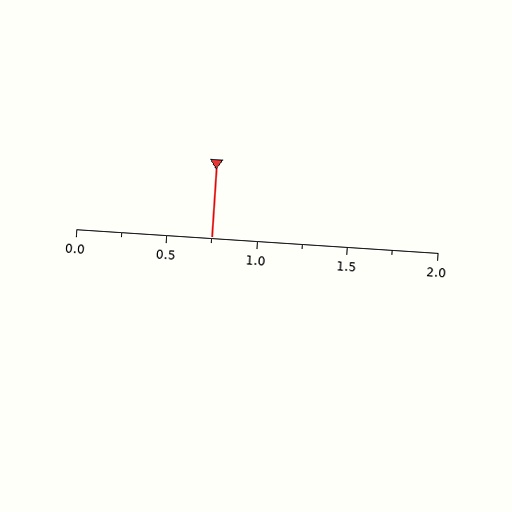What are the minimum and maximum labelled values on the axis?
The axis runs from 0.0 to 2.0.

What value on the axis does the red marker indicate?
The marker indicates approximately 0.75.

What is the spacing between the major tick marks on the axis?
The major ticks are spaced 0.5 apart.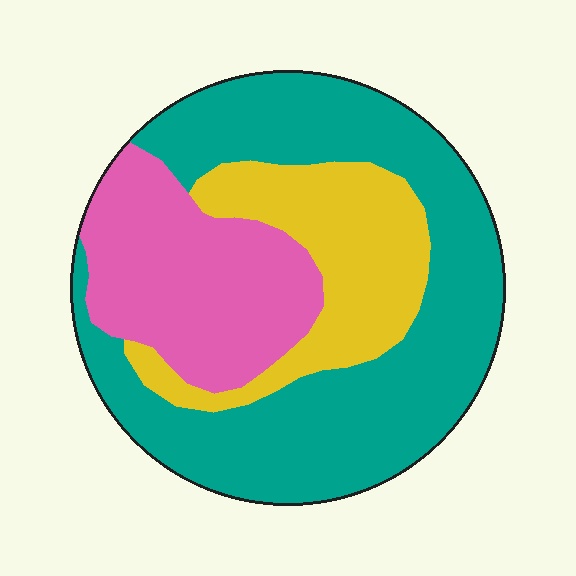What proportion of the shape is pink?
Pink takes up about one quarter (1/4) of the shape.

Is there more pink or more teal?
Teal.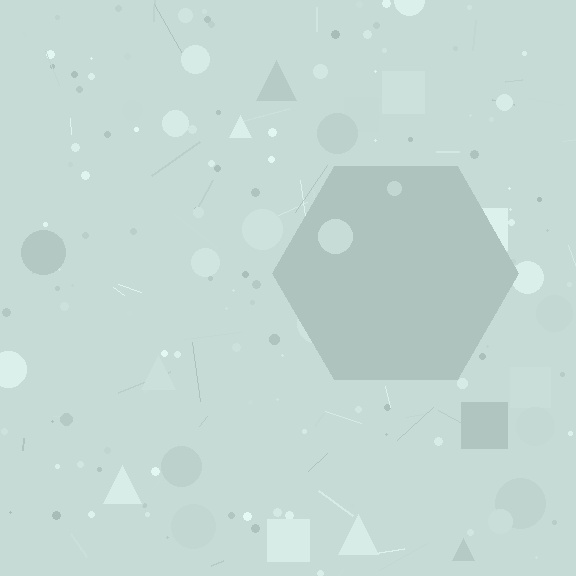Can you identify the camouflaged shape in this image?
The camouflaged shape is a hexagon.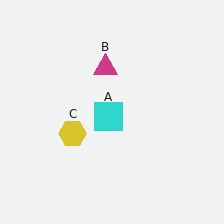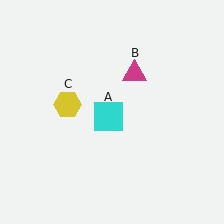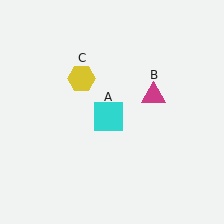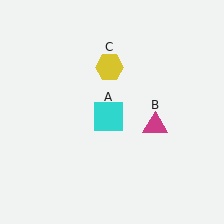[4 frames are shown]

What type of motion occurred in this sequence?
The magenta triangle (object B), yellow hexagon (object C) rotated clockwise around the center of the scene.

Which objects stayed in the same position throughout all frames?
Cyan square (object A) remained stationary.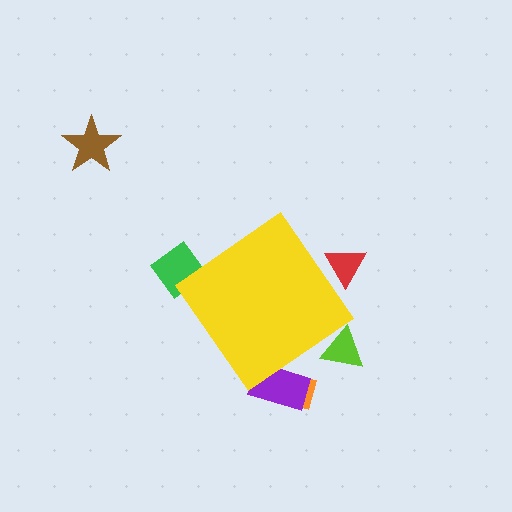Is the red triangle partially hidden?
Yes, the red triangle is partially hidden behind the yellow diamond.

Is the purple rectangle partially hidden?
Yes, the purple rectangle is partially hidden behind the yellow diamond.